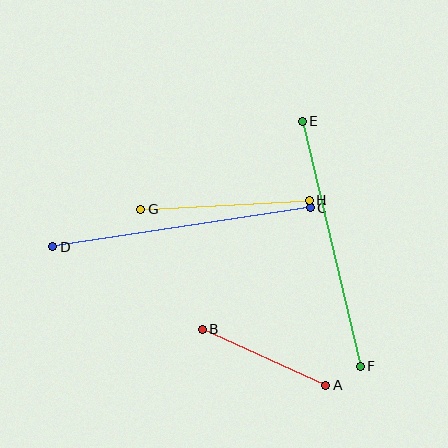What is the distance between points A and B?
The distance is approximately 135 pixels.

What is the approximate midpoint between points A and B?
The midpoint is at approximately (264, 357) pixels.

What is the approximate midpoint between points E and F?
The midpoint is at approximately (331, 244) pixels.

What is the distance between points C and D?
The distance is approximately 261 pixels.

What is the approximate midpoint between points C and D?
The midpoint is at approximately (181, 227) pixels.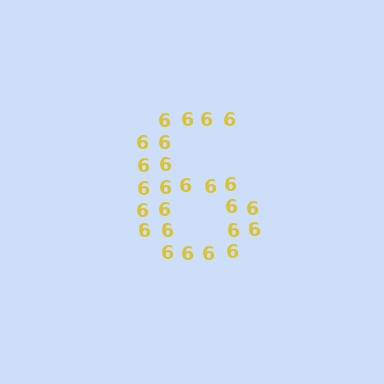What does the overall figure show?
The overall figure shows the digit 6.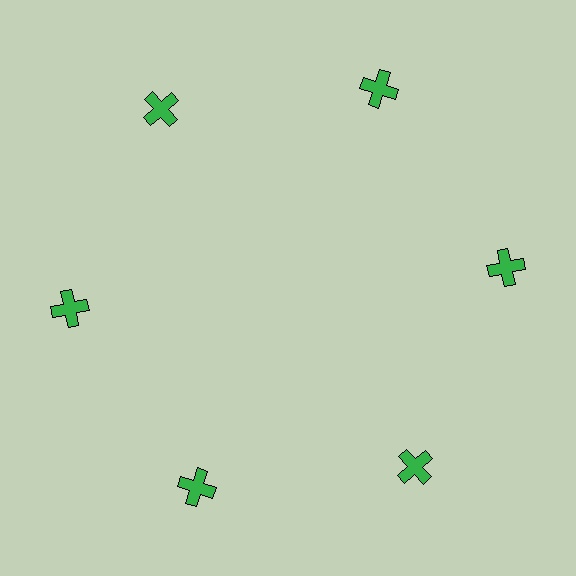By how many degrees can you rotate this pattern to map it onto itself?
The pattern maps onto itself every 60 degrees of rotation.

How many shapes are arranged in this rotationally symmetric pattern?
There are 6 shapes, arranged in 6 groups of 1.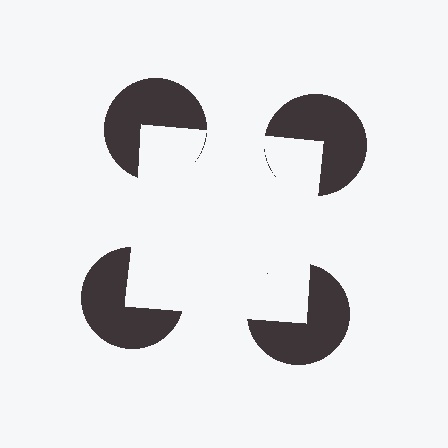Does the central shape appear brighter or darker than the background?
It typically appears slightly brighter than the background, even though no actual brightness change is drawn.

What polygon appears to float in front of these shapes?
An illusory square — its edges are inferred from the aligned wedge cuts in the pac-man discs, not physically drawn.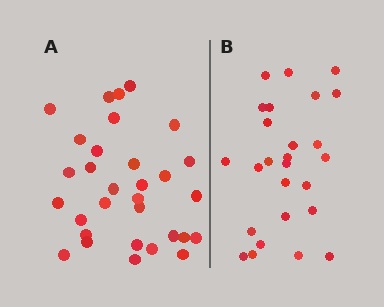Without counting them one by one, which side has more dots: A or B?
Region A (the left region) has more dots.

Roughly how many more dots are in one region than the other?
Region A has about 5 more dots than region B.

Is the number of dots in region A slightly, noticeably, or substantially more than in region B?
Region A has only slightly more — the two regions are fairly close. The ratio is roughly 1.2 to 1.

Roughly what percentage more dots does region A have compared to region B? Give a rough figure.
About 20% more.